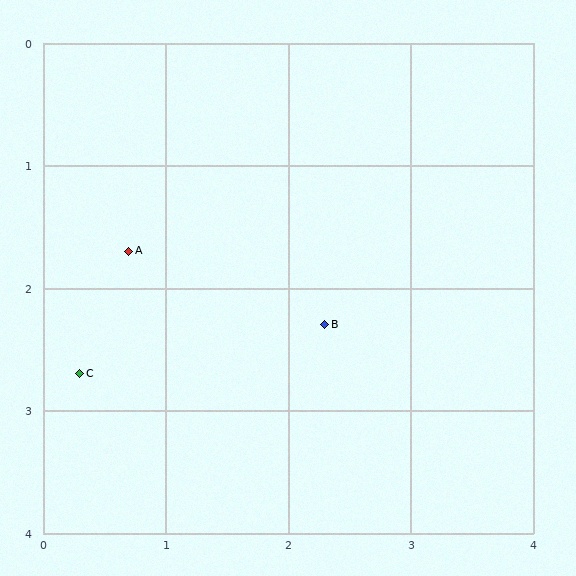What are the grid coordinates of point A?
Point A is at approximately (0.7, 1.7).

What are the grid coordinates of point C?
Point C is at approximately (0.3, 2.7).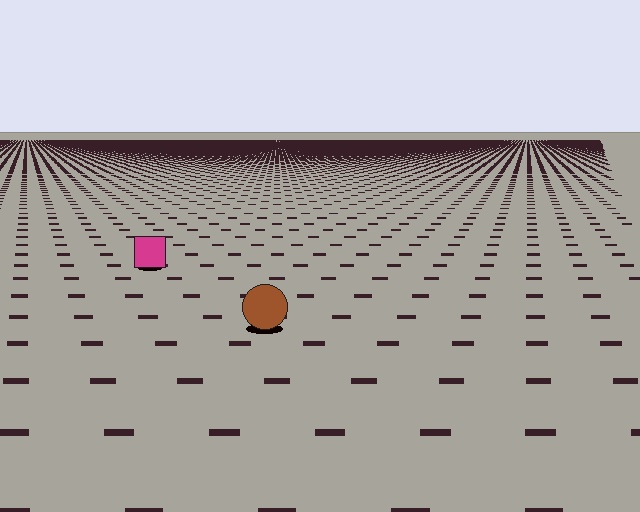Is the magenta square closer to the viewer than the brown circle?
No. The brown circle is closer — you can tell from the texture gradient: the ground texture is coarser near it.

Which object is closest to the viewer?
The brown circle is closest. The texture marks near it are larger and more spread out.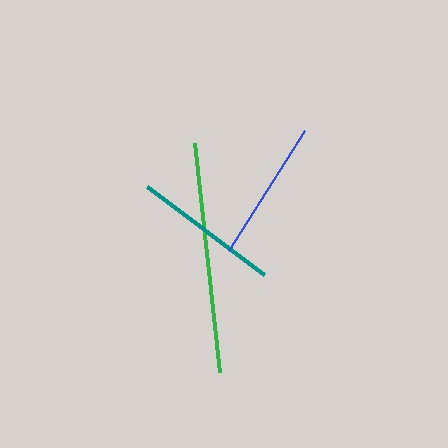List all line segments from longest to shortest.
From longest to shortest: green, teal, blue.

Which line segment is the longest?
The green line is the longest at approximately 231 pixels.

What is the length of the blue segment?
The blue segment is approximately 142 pixels long.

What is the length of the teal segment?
The teal segment is approximately 146 pixels long.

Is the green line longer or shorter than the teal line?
The green line is longer than the teal line.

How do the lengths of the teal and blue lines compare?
The teal and blue lines are approximately the same length.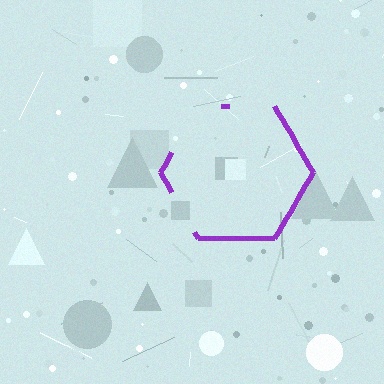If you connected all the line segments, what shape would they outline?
They would outline a hexagon.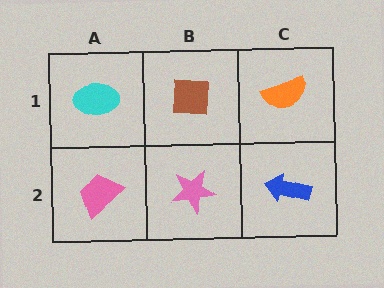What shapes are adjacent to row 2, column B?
A brown square (row 1, column B), a pink trapezoid (row 2, column A), a blue arrow (row 2, column C).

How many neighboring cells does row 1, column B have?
3.